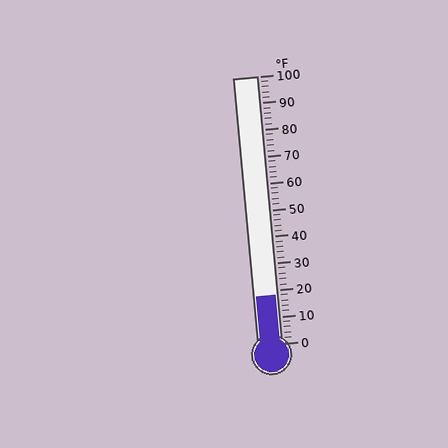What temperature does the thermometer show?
The thermometer shows approximately 18°F.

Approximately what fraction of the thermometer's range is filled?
The thermometer is filled to approximately 20% of its range.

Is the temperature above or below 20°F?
The temperature is below 20°F.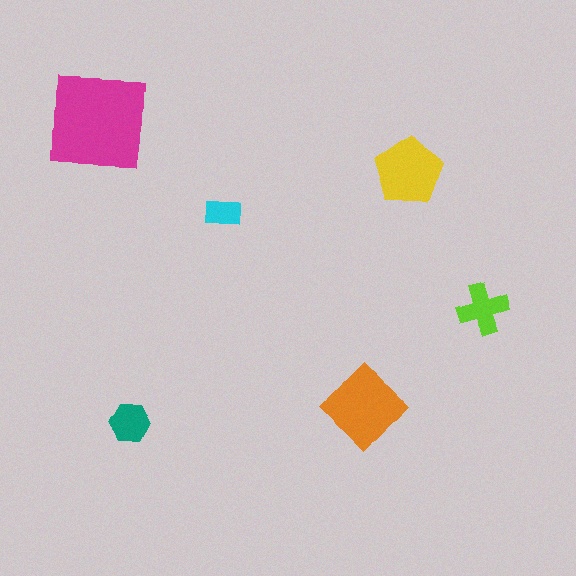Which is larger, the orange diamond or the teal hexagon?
The orange diamond.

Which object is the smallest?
The cyan rectangle.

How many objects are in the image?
There are 6 objects in the image.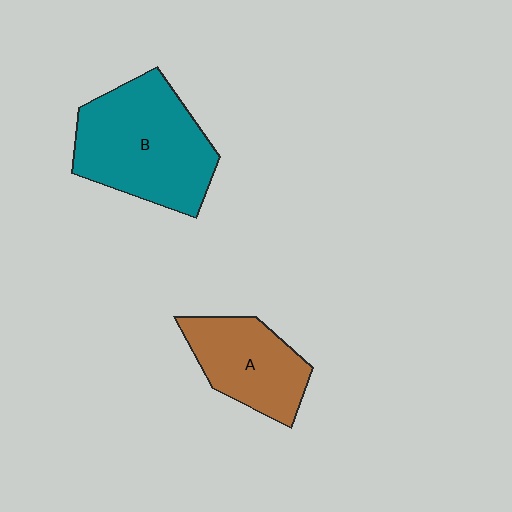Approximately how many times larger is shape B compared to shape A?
Approximately 1.6 times.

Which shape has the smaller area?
Shape A (brown).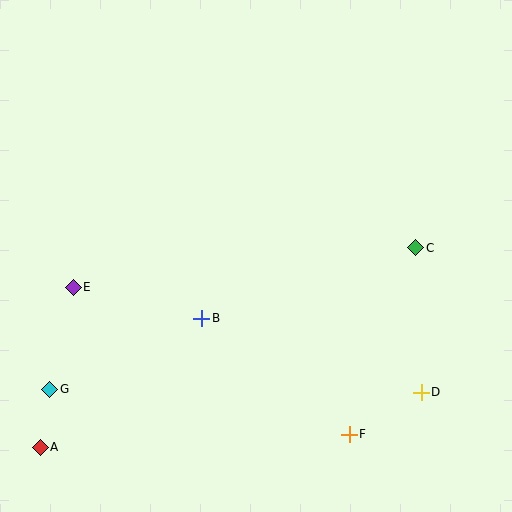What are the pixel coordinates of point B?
Point B is at (202, 318).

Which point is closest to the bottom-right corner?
Point D is closest to the bottom-right corner.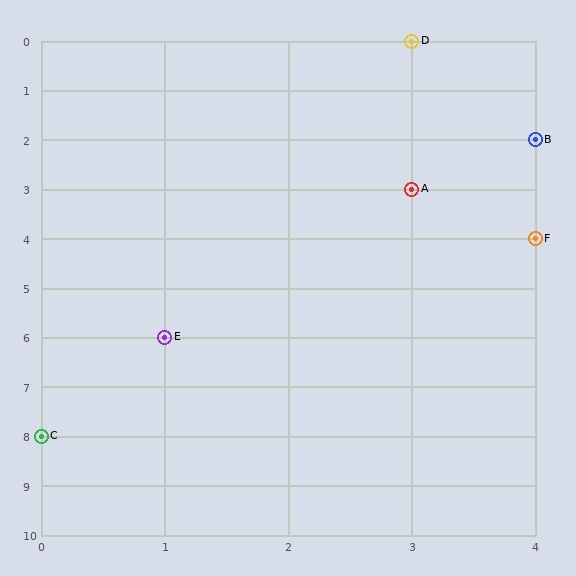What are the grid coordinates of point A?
Point A is at grid coordinates (3, 3).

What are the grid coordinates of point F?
Point F is at grid coordinates (4, 4).